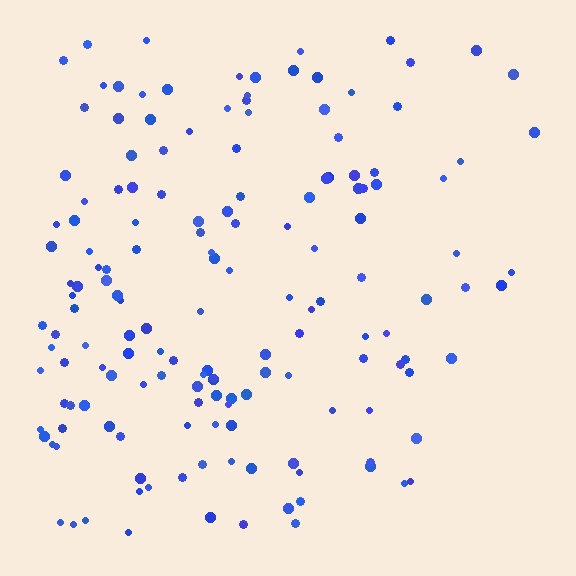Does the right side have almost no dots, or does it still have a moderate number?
Still a moderate number, just noticeably fewer than the left.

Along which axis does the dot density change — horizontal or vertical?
Horizontal.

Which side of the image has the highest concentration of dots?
The left.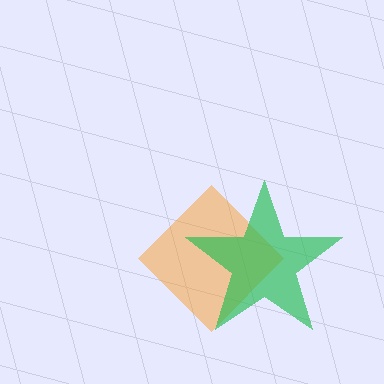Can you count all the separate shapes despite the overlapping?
Yes, there are 2 separate shapes.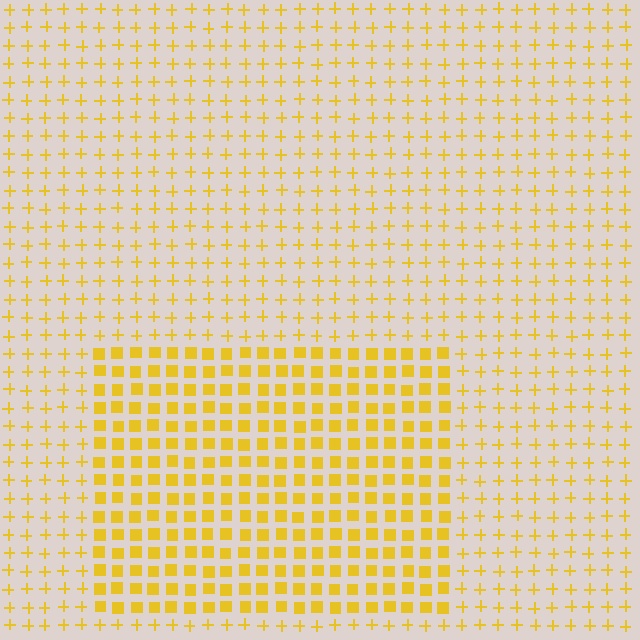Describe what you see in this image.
The image is filled with small yellow elements arranged in a uniform grid. A rectangle-shaped region contains squares, while the surrounding area contains plus signs. The boundary is defined purely by the change in element shape.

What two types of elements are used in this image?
The image uses squares inside the rectangle region and plus signs outside it.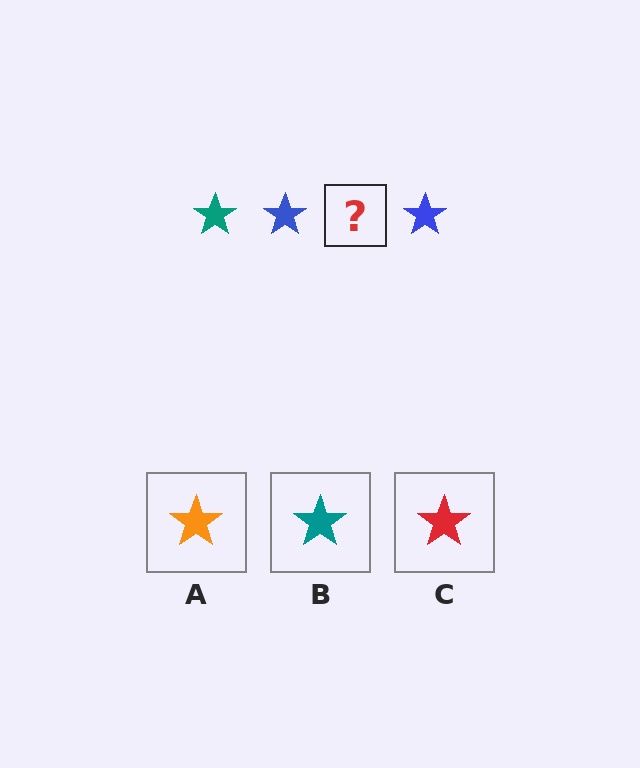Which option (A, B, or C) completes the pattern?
B.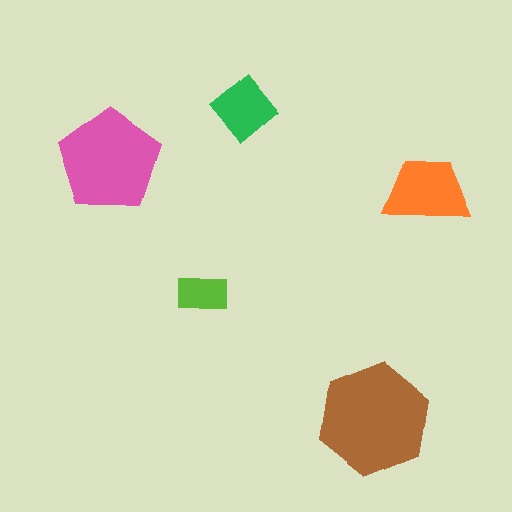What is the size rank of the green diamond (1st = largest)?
4th.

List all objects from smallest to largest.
The lime rectangle, the green diamond, the orange trapezoid, the pink pentagon, the brown hexagon.